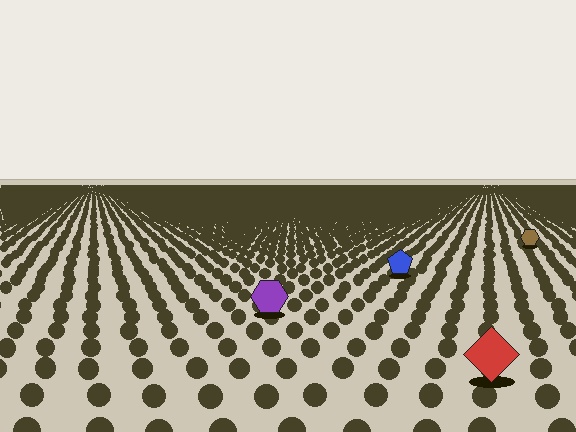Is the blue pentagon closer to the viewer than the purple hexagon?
No. The purple hexagon is closer — you can tell from the texture gradient: the ground texture is coarser near it.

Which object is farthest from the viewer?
The brown hexagon is farthest from the viewer. It appears smaller and the ground texture around it is denser.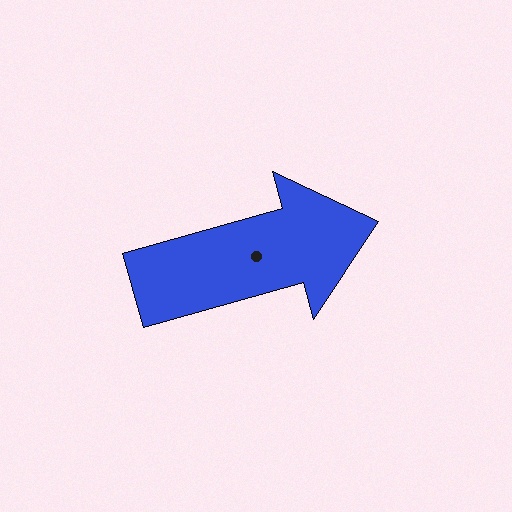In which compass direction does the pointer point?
East.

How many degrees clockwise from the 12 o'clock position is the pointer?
Approximately 74 degrees.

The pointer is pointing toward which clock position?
Roughly 2 o'clock.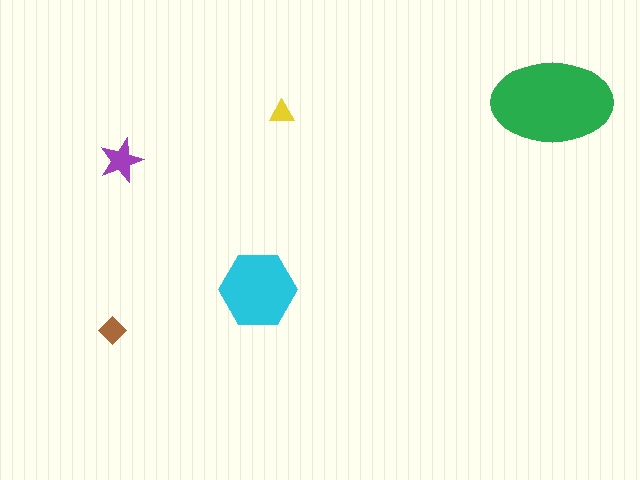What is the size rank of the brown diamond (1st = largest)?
4th.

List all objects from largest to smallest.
The green ellipse, the cyan hexagon, the purple star, the brown diamond, the yellow triangle.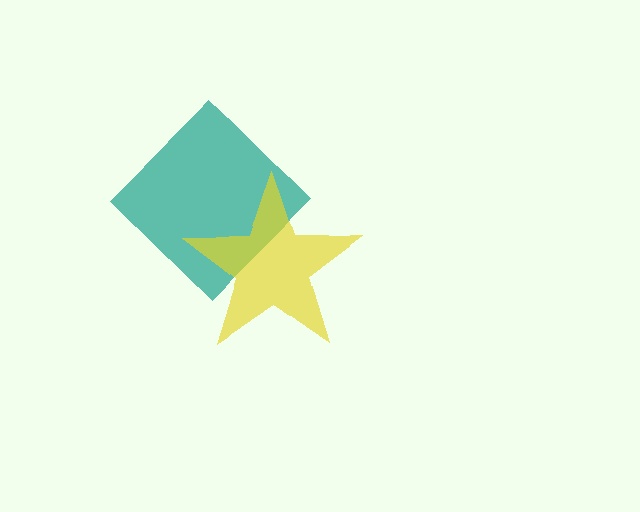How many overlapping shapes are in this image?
There are 2 overlapping shapes in the image.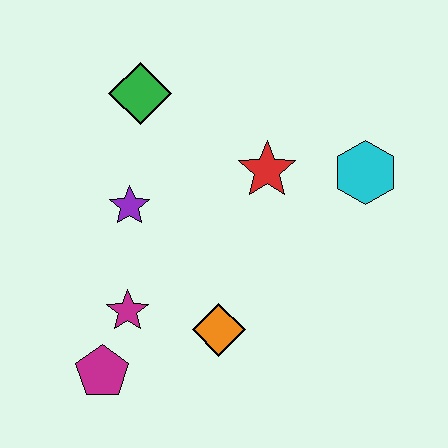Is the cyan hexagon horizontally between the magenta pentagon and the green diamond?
No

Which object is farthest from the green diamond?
The magenta pentagon is farthest from the green diamond.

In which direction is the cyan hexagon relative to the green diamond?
The cyan hexagon is to the right of the green diamond.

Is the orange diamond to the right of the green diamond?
Yes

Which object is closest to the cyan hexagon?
The red star is closest to the cyan hexagon.